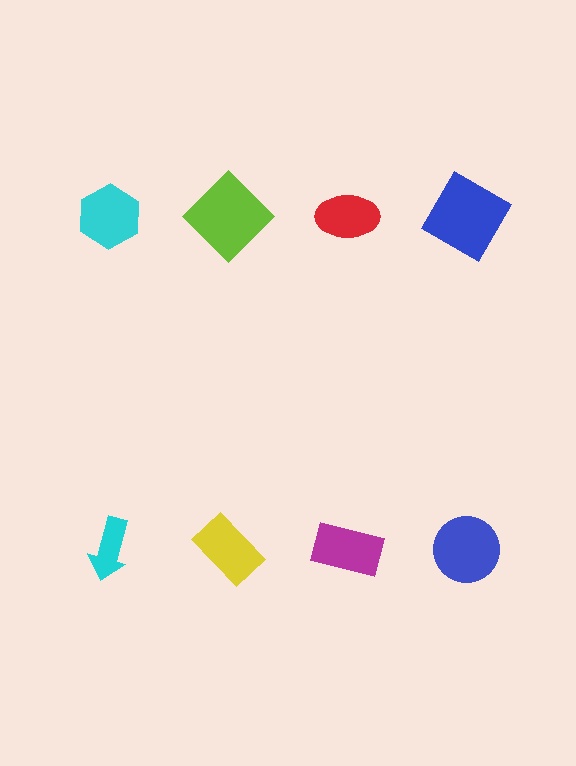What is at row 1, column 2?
A lime diamond.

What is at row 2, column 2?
A yellow rectangle.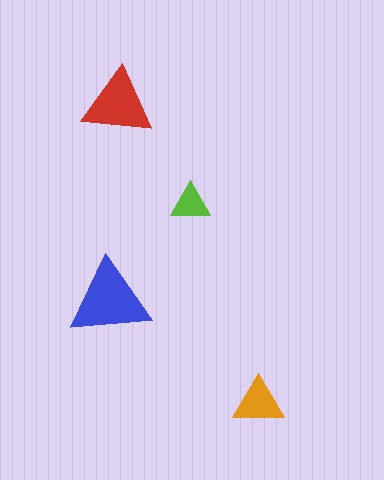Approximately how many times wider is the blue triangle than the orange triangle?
About 1.5 times wider.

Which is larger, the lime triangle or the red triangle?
The red one.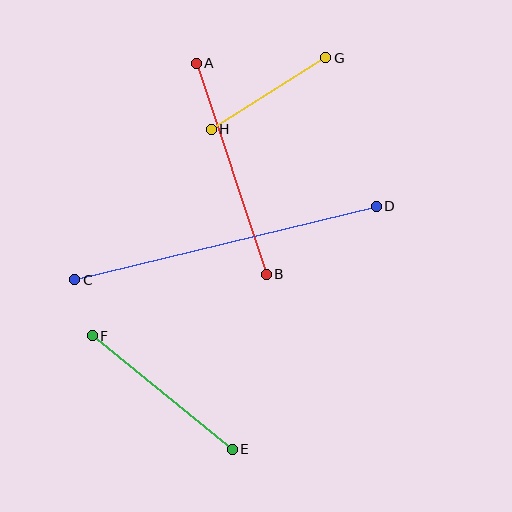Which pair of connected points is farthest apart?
Points C and D are farthest apart.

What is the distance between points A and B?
The distance is approximately 222 pixels.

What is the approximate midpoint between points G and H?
The midpoint is at approximately (269, 93) pixels.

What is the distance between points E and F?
The distance is approximately 180 pixels.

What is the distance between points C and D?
The distance is approximately 310 pixels.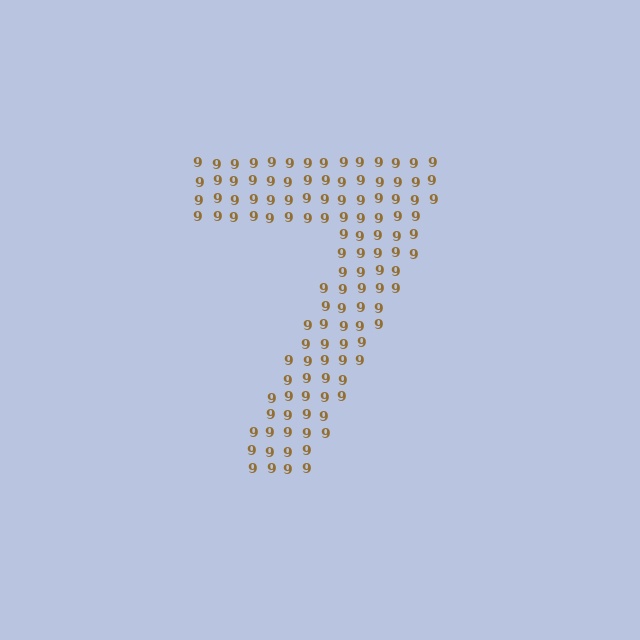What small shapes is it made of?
It is made of small digit 9's.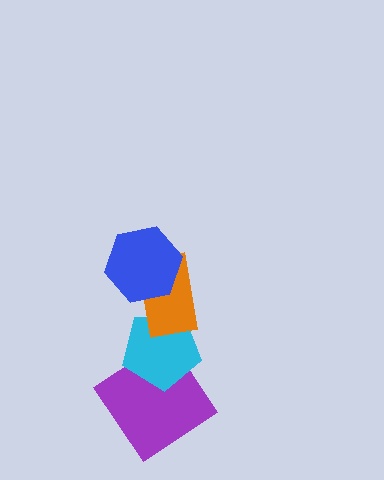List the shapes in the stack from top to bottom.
From top to bottom: the blue hexagon, the orange rectangle, the cyan pentagon, the purple diamond.